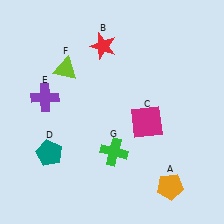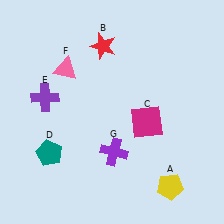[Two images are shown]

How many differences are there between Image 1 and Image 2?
There are 3 differences between the two images.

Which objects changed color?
A changed from orange to yellow. F changed from lime to pink. G changed from green to purple.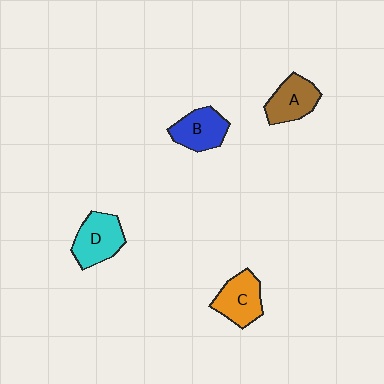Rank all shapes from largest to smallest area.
From largest to smallest: D (cyan), C (orange), A (brown), B (blue).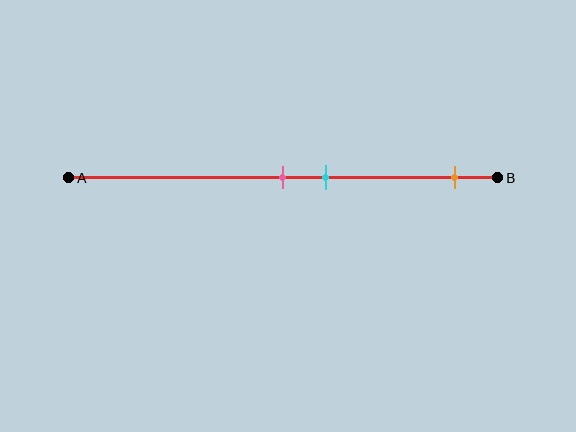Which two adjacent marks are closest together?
The pink and cyan marks are the closest adjacent pair.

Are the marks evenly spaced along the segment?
No, the marks are not evenly spaced.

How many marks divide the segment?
There are 3 marks dividing the segment.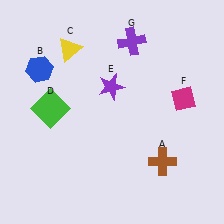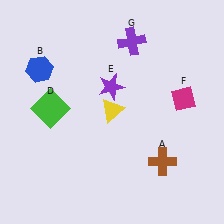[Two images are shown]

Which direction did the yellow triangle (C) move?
The yellow triangle (C) moved down.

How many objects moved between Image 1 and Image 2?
1 object moved between the two images.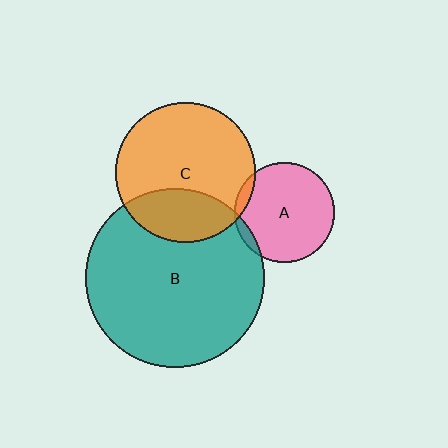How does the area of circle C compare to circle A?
Approximately 2.0 times.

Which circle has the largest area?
Circle B (teal).